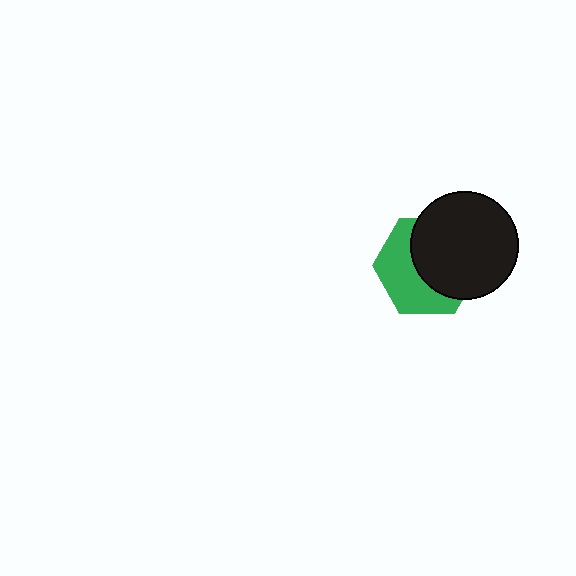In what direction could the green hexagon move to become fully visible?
The green hexagon could move toward the lower-left. That would shift it out from behind the black circle entirely.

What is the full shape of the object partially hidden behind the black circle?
The partially hidden object is a green hexagon.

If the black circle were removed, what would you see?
You would see the complete green hexagon.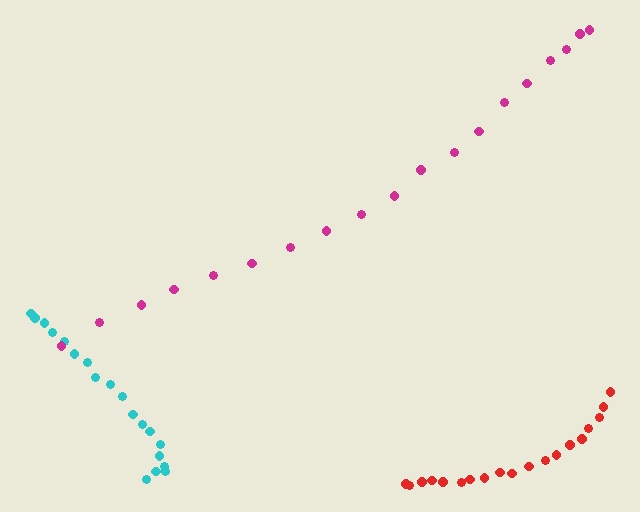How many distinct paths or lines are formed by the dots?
There are 3 distinct paths.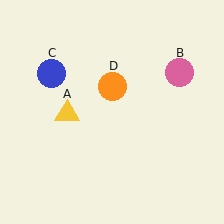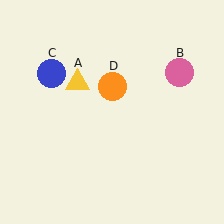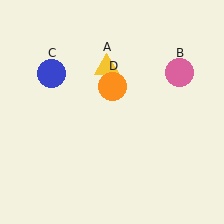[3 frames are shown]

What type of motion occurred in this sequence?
The yellow triangle (object A) rotated clockwise around the center of the scene.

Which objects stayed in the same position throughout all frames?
Pink circle (object B) and blue circle (object C) and orange circle (object D) remained stationary.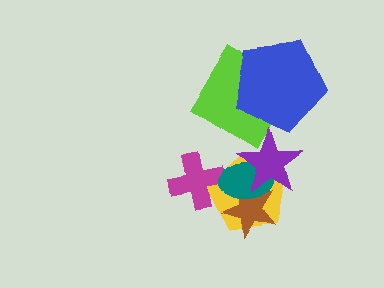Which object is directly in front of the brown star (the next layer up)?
The teal ellipse is directly in front of the brown star.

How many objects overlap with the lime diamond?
1 object overlaps with the lime diamond.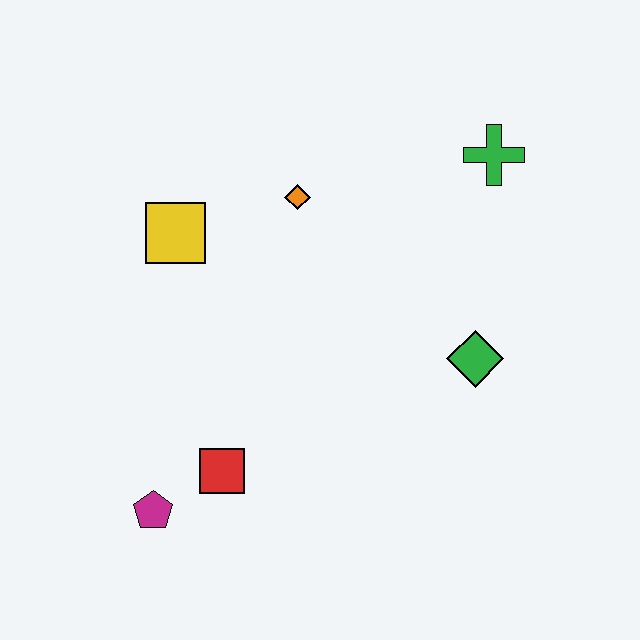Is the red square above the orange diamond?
No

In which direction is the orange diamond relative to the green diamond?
The orange diamond is to the left of the green diamond.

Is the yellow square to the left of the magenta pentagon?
No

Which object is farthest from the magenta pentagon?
The green cross is farthest from the magenta pentagon.